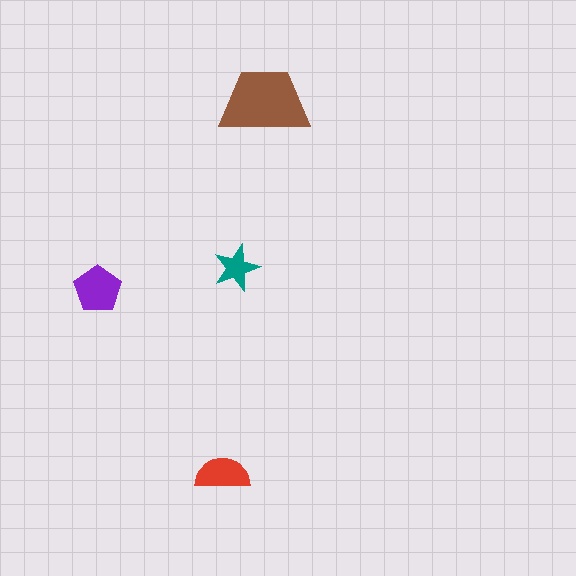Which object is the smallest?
The teal star.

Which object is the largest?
The brown trapezoid.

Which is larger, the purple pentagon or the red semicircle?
The purple pentagon.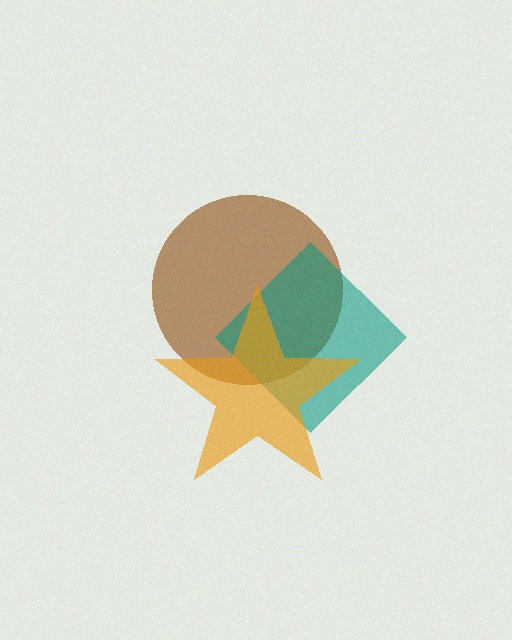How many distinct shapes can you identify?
There are 3 distinct shapes: a brown circle, a teal diamond, an orange star.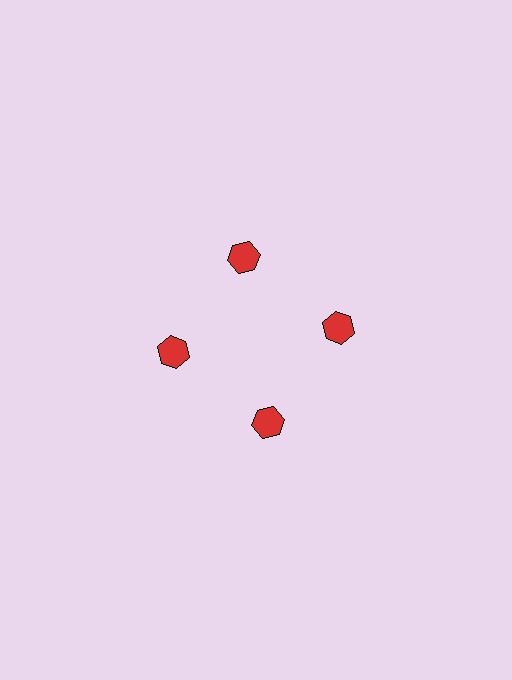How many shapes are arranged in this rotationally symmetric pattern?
There are 4 shapes, arranged in 4 groups of 1.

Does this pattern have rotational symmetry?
Yes, this pattern has 4-fold rotational symmetry. It looks the same after rotating 90 degrees around the center.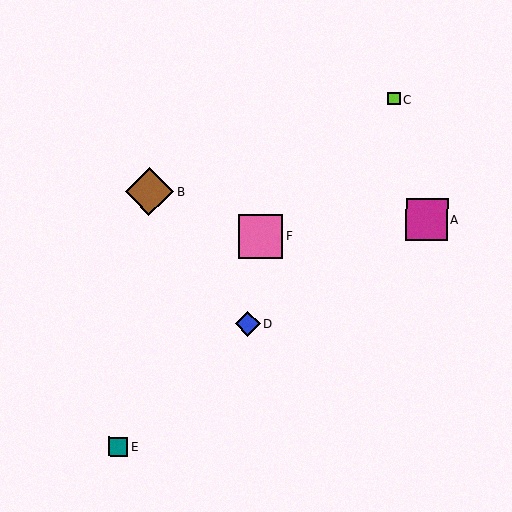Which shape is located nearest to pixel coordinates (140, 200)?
The brown diamond (labeled B) at (149, 192) is nearest to that location.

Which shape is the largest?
The brown diamond (labeled B) is the largest.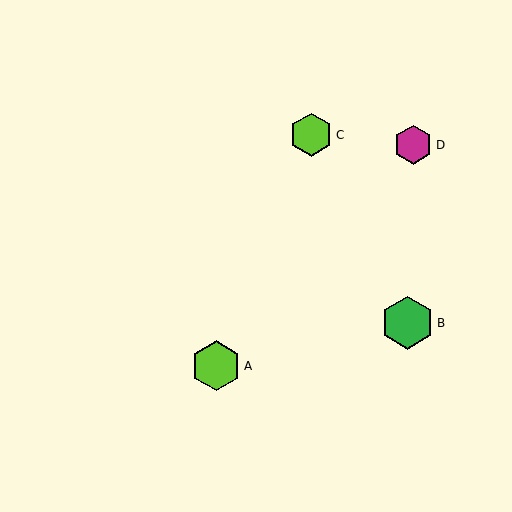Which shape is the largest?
The green hexagon (labeled B) is the largest.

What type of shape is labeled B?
Shape B is a green hexagon.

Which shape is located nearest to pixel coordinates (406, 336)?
The green hexagon (labeled B) at (408, 323) is nearest to that location.